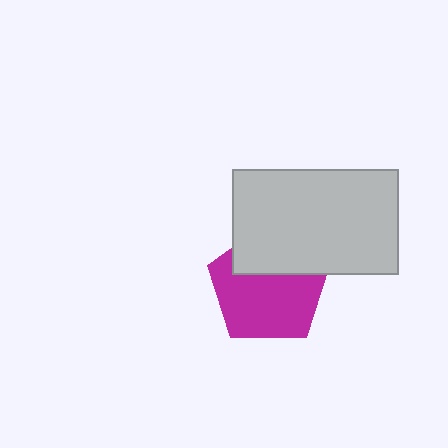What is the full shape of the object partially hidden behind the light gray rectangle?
The partially hidden object is a magenta pentagon.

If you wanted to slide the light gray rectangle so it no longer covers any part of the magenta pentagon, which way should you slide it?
Slide it up — that is the most direct way to separate the two shapes.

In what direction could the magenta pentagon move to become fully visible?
The magenta pentagon could move down. That would shift it out from behind the light gray rectangle entirely.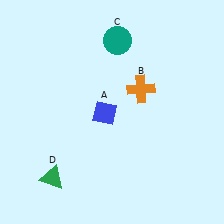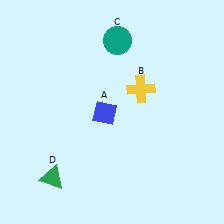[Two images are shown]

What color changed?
The cross (B) changed from orange in Image 1 to yellow in Image 2.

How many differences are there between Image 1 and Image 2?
There is 1 difference between the two images.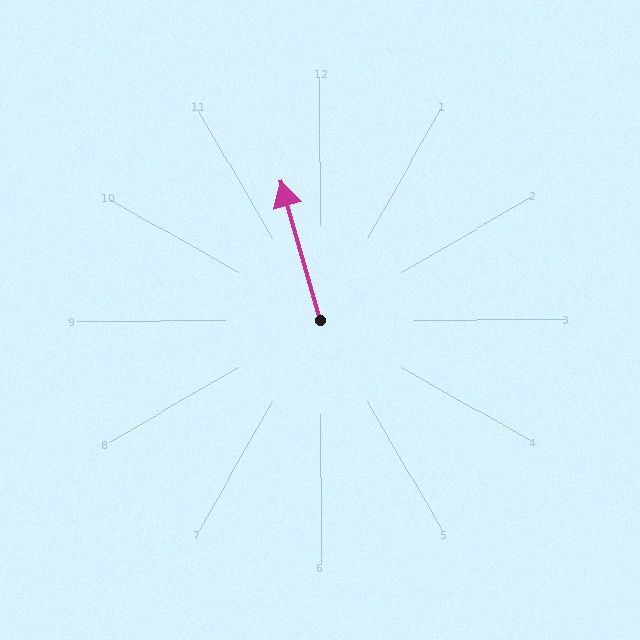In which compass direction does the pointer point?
North.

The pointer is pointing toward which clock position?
Roughly 11 o'clock.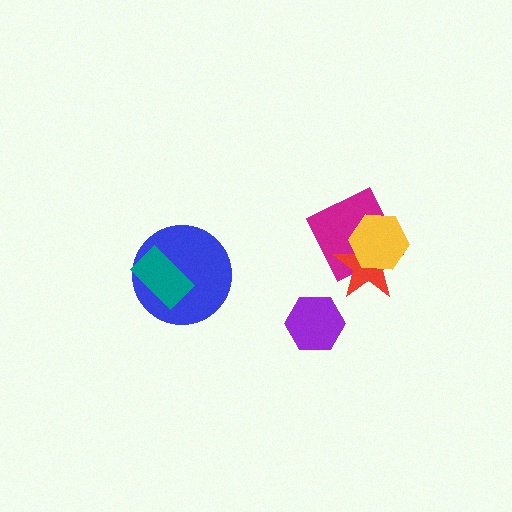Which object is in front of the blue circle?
The teal rectangle is in front of the blue circle.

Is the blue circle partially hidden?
Yes, it is partially covered by another shape.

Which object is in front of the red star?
The yellow hexagon is in front of the red star.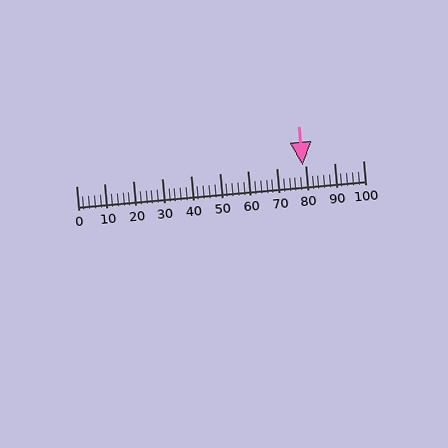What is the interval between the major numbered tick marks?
The major tick marks are spaced 10 units apart.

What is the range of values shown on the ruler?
The ruler shows values from 0 to 100.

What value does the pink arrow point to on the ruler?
The pink arrow points to approximately 79.